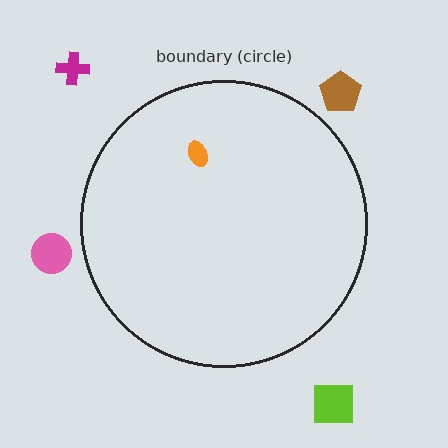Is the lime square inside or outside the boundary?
Outside.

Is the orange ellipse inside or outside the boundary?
Inside.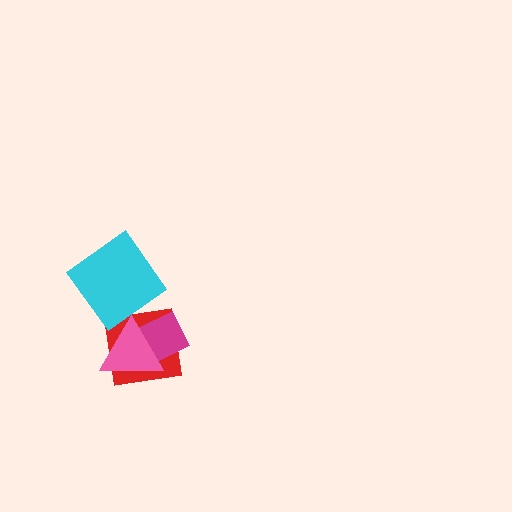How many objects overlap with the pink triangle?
2 objects overlap with the pink triangle.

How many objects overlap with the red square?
3 objects overlap with the red square.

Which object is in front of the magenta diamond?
The pink triangle is in front of the magenta diamond.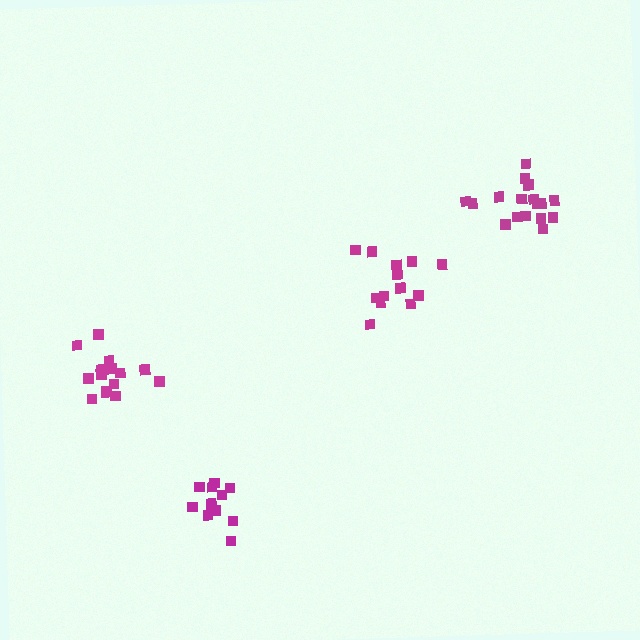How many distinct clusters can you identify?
There are 4 distinct clusters.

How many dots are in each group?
Group 1: 13 dots, Group 2: 14 dots, Group 3: 17 dots, Group 4: 16 dots (60 total).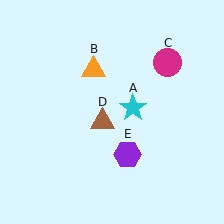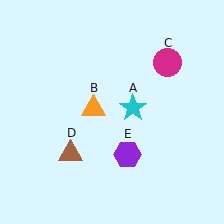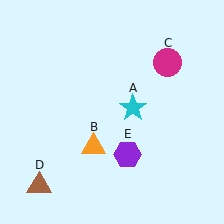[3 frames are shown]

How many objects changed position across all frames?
2 objects changed position: orange triangle (object B), brown triangle (object D).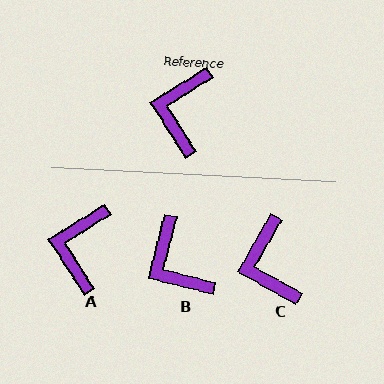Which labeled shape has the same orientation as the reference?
A.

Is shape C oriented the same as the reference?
No, it is off by about 28 degrees.